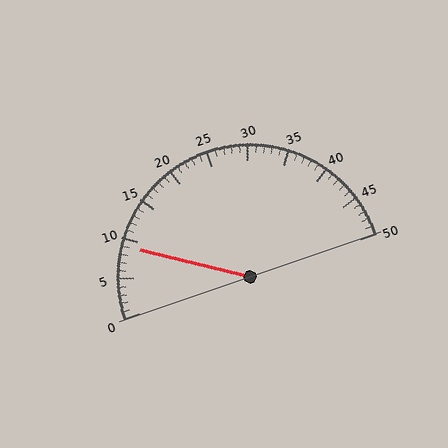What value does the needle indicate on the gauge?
The needle indicates approximately 9.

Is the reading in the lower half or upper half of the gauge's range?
The reading is in the lower half of the range (0 to 50).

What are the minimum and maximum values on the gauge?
The gauge ranges from 0 to 50.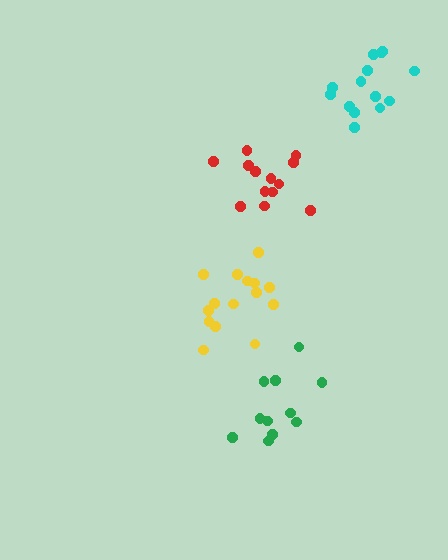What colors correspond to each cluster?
The clusters are colored: cyan, yellow, green, red.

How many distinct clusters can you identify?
There are 4 distinct clusters.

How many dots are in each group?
Group 1: 14 dots, Group 2: 15 dots, Group 3: 11 dots, Group 4: 13 dots (53 total).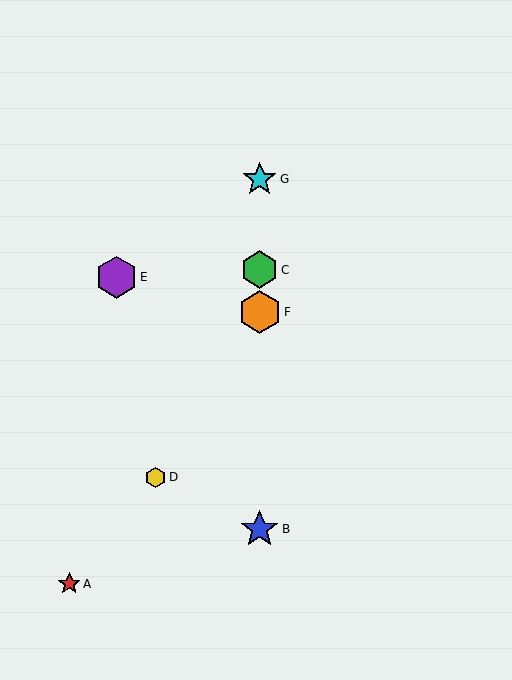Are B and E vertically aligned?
No, B is at x≈260 and E is at x≈116.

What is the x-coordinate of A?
Object A is at x≈69.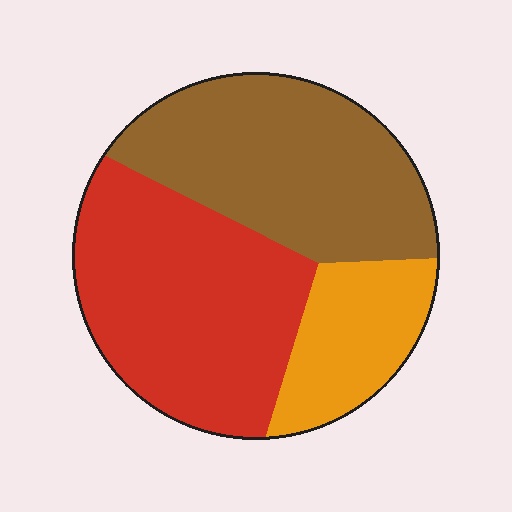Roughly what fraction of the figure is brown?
Brown takes up about two fifths (2/5) of the figure.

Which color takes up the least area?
Orange, at roughly 20%.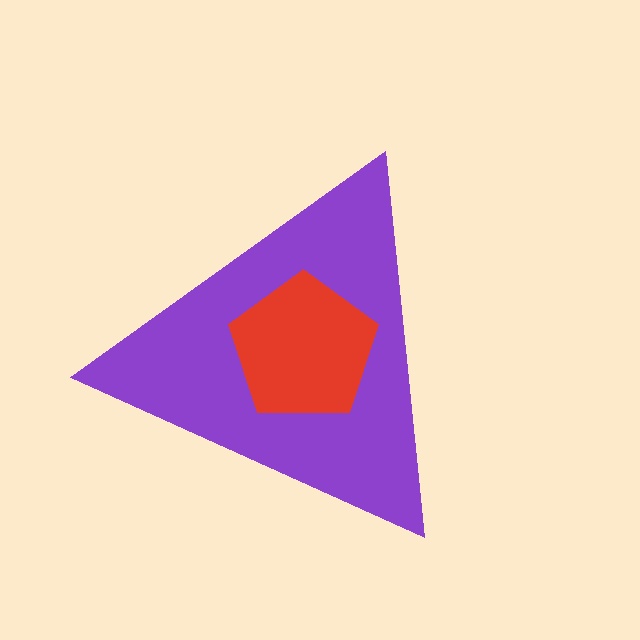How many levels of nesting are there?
2.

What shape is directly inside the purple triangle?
The red pentagon.